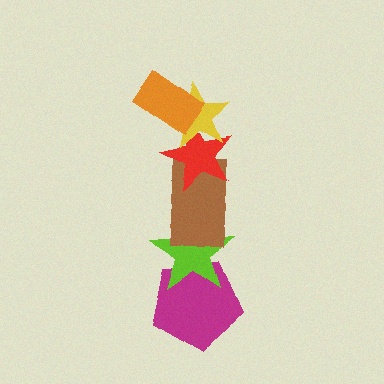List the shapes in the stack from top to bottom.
From top to bottom: the orange rectangle, the yellow star, the red star, the brown rectangle, the lime star, the magenta pentagon.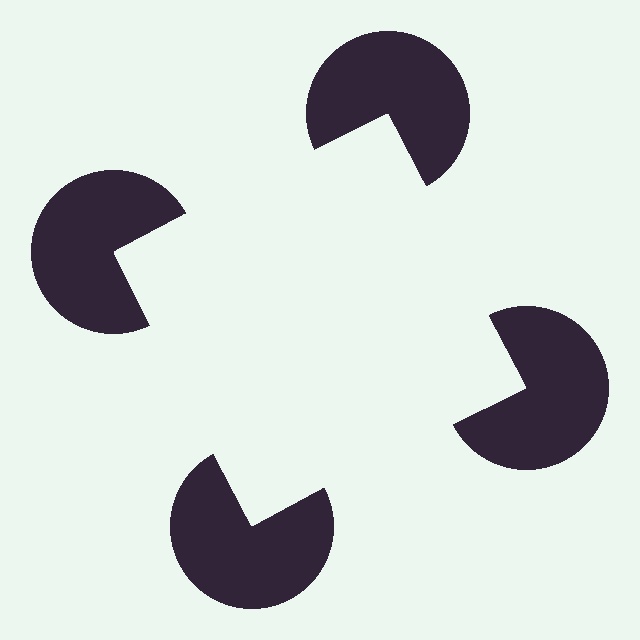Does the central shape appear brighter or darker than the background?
It typically appears slightly brighter than the background, even though no actual brightness change is drawn.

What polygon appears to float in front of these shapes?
An illusory square — its edges are inferred from the aligned wedge cuts in the pac-man discs, not physically drawn.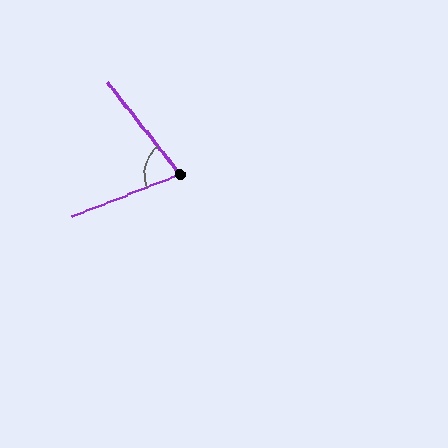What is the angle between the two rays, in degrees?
Approximately 73 degrees.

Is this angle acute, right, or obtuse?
It is acute.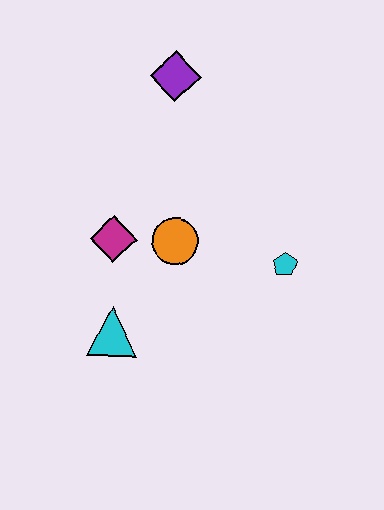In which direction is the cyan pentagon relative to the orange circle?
The cyan pentagon is to the right of the orange circle.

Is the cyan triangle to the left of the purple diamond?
Yes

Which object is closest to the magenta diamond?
The orange circle is closest to the magenta diamond.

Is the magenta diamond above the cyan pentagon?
Yes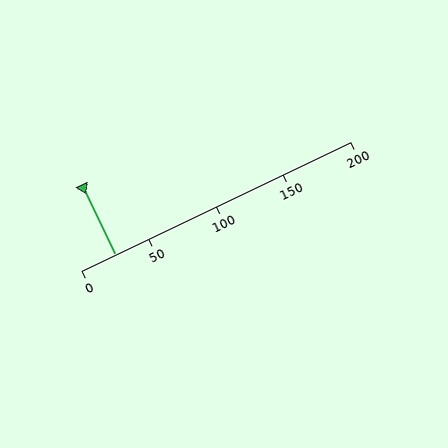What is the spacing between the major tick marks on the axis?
The major ticks are spaced 50 apart.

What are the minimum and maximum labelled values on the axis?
The axis runs from 0 to 200.